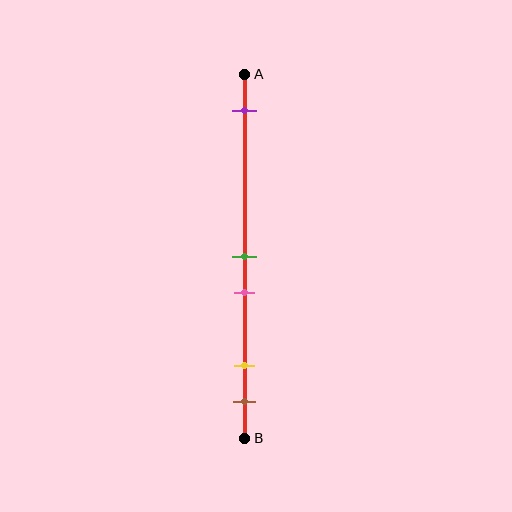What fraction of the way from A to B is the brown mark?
The brown mark is approximately 90% (0.9) of the way from A to B.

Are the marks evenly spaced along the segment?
No, the marks are not evenly spaced.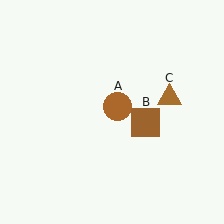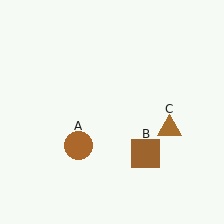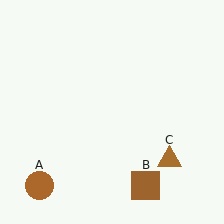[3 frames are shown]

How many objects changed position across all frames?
3 objects changed position: brown circle (object A), brown square (object B), brown triangle (object C).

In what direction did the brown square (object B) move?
The brown square (object B) moved down.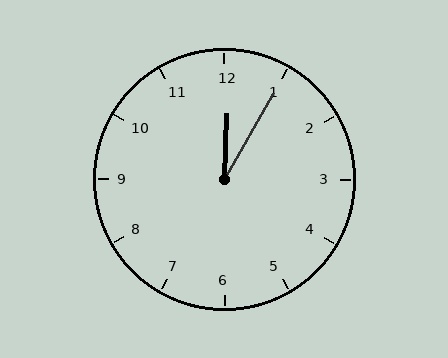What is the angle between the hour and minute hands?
Approximately 28 degrees.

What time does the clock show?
12:05.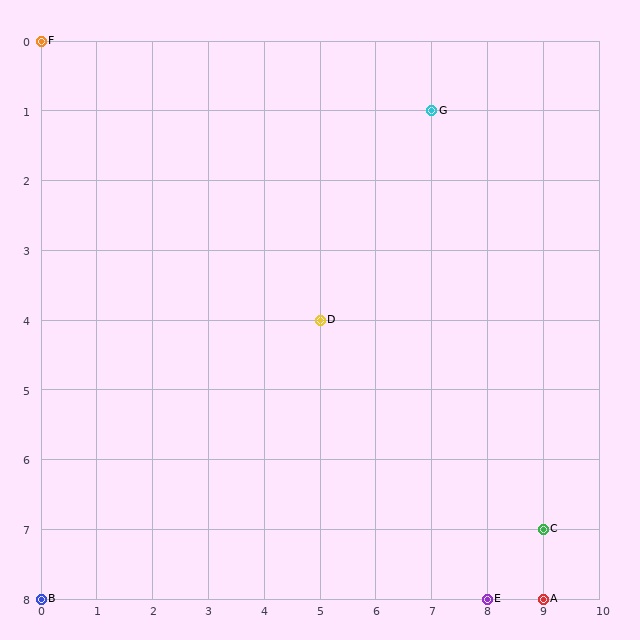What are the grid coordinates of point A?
Point A is at grid coordinates (9, 8).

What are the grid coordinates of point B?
Point B is at grid coordinates (0, 8).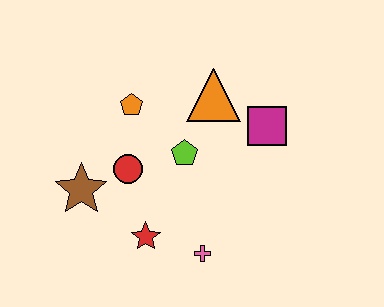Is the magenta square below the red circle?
No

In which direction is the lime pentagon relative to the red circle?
The lime pentagon is to the right of the red circle.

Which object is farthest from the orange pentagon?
The pink cross is farthest from the orange pentagon.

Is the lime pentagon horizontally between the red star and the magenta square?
Yes